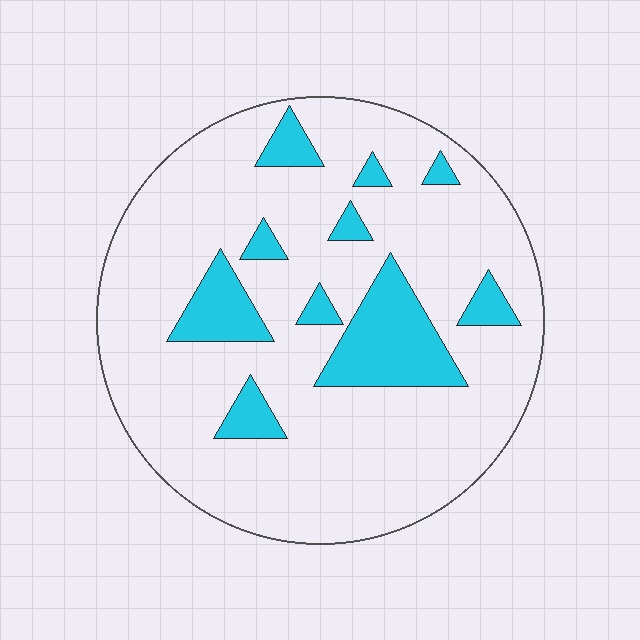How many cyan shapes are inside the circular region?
10.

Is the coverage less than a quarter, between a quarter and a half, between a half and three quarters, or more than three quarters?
Less than a quarter.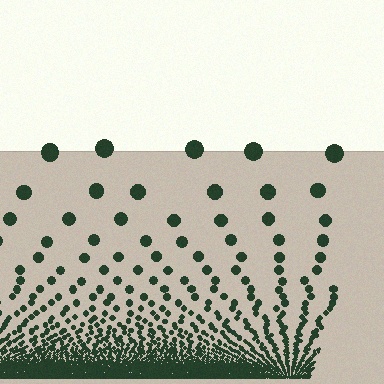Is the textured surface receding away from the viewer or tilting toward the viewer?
The surface appears to tilt toward the viewer. Texture elements get larger and sparser toward the top.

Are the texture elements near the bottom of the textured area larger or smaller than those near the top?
Smaller. The gradient is inverted — elements near the bottom are smaller and denser.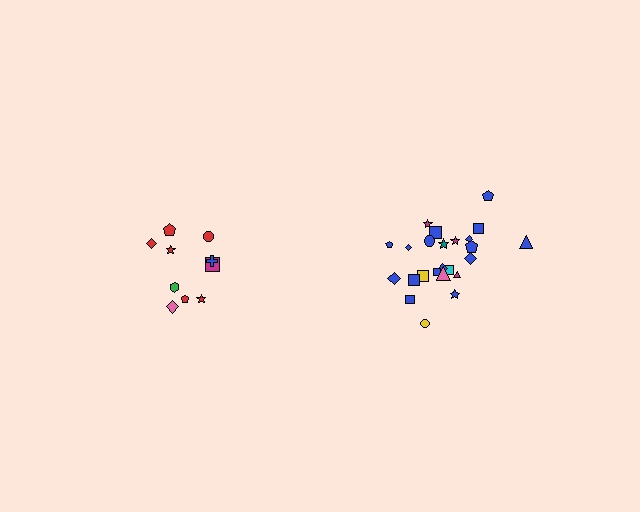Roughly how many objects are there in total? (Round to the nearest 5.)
Roughly 35 objects in total.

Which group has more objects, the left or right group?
The right group.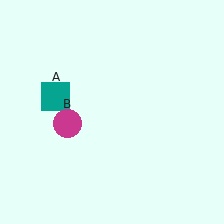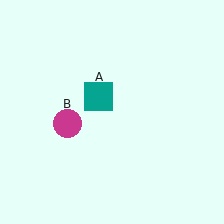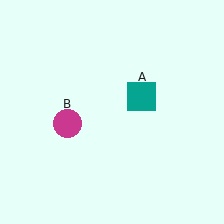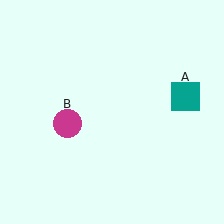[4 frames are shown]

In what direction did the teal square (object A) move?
The teal square (object A) moved right.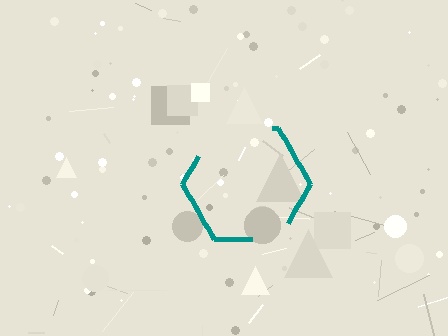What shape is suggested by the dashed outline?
The dashed outline suggests a hexagon.